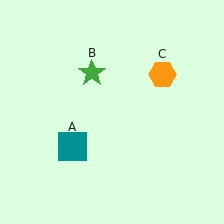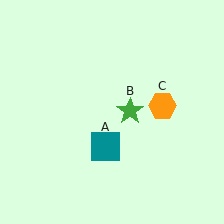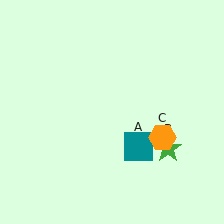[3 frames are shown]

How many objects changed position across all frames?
3 objects changed position: teal square (object A), green star (object B), orange hexagon (object C).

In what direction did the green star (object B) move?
The green star (object B) moved down and to the right.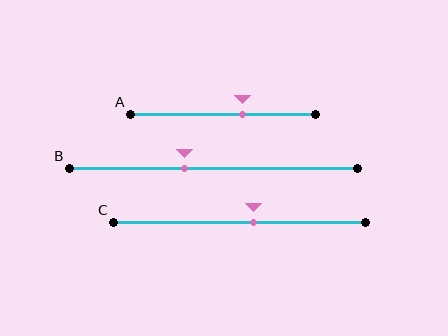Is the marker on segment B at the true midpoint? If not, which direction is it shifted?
No, the marker on segment B is shifted to the left by about 10% of the segment length.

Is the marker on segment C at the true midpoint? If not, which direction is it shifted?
No, the marker on segment C is shifted to the right by about 6% of the segment length.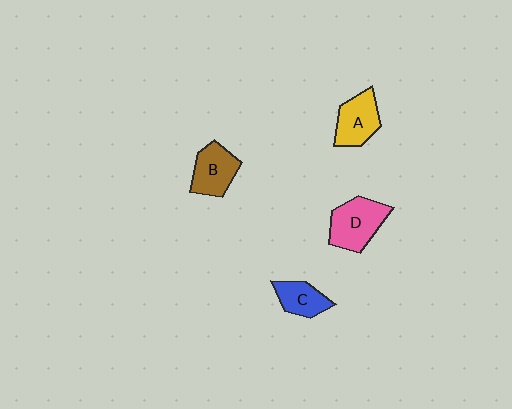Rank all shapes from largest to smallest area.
From largest to smallest: D (pink), A (yellow), B (brown), C (blue).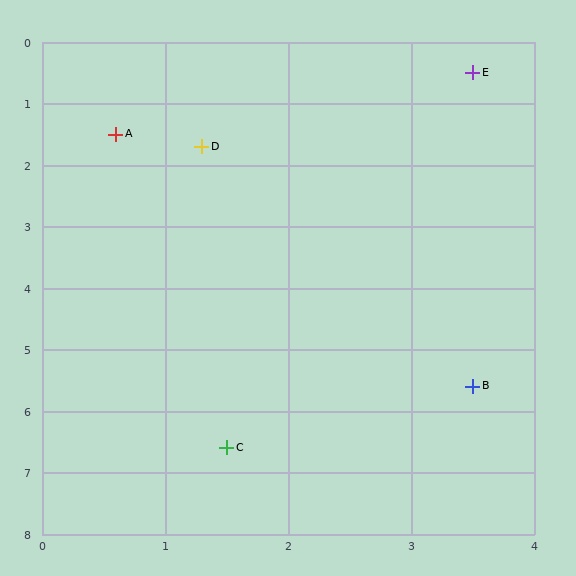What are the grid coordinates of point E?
Point E is at approximately (3.5, 0.5).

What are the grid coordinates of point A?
Point A is at approximately (0.6, 1.5).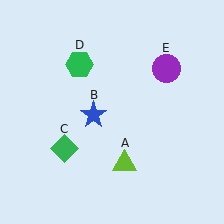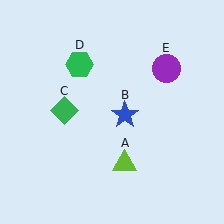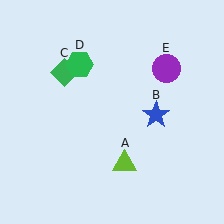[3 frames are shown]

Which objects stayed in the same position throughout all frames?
Lime triangle (object A) and green hexagon (object D) and purple circle (object E) remained stationary.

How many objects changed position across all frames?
2 objects changed position: blue star (object B), green diamond (object C).